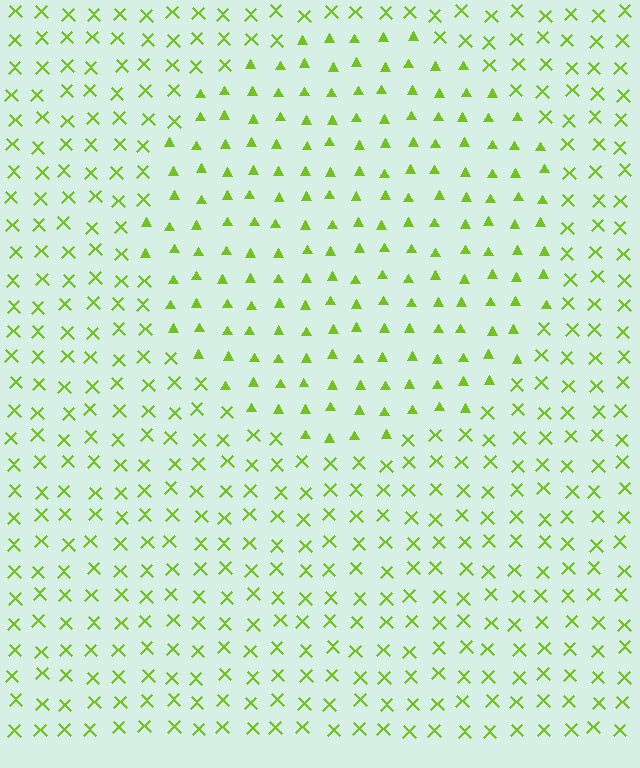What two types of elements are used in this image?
The image uses triangles inside the circle region and X marks outside it.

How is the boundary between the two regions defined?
The boundary is defined by a change in element shape: triangles inside vs. X marks outside. All elements share the same color and spacing.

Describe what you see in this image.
The image is filled with small lime elements arranged in a uniform grid. A circle-shaped region contains triangles, while the surrounding area contains X marks. The boundary is defined purely by the change in element shape.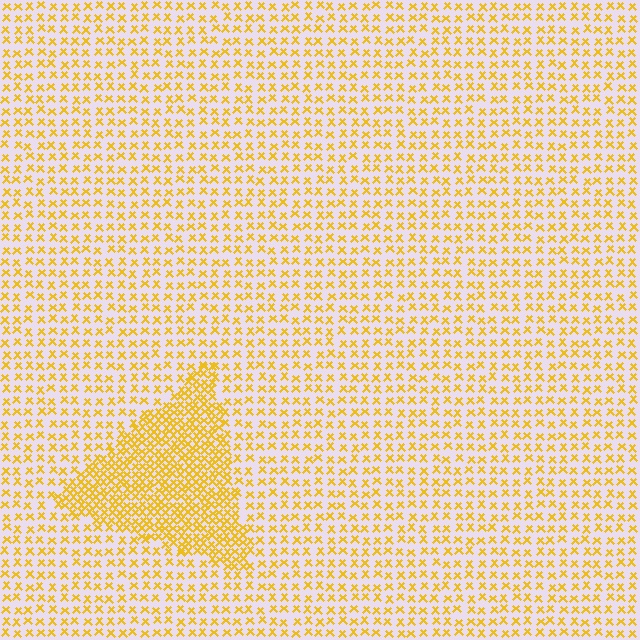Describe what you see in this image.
The image contains small yellow elements arranged at two different densities. A triangle-shaped region is visible where the elements are more densely packed than the surrounding area.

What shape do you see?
I see a triangle.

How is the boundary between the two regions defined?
The boundary is defined by a change in element density (approximately 2.3x ratio). All elements are the same color, size, and shape.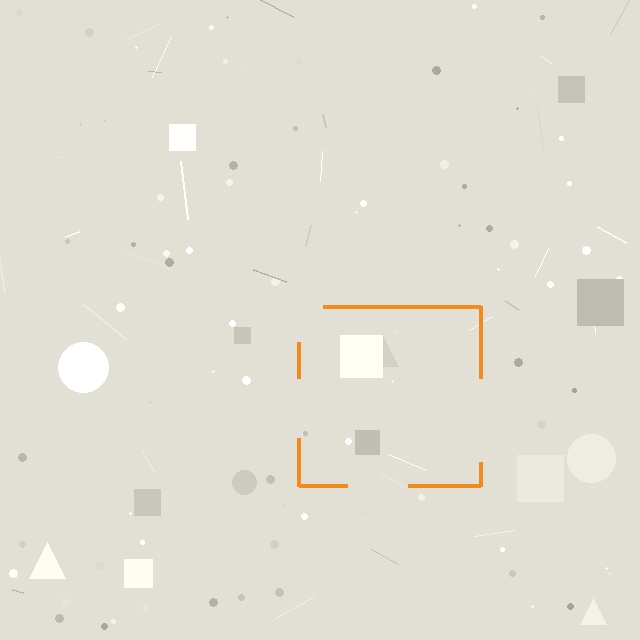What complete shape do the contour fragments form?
The contour fragments form a square.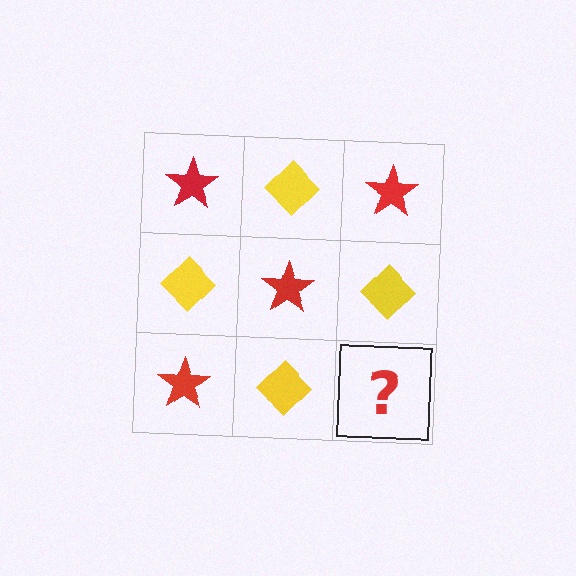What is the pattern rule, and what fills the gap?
The rule is that it alternates red star and yellow diamond in a checkerboard pattern. The gap should be filled with a red star.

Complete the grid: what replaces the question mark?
The question mark should be replaced with a red star.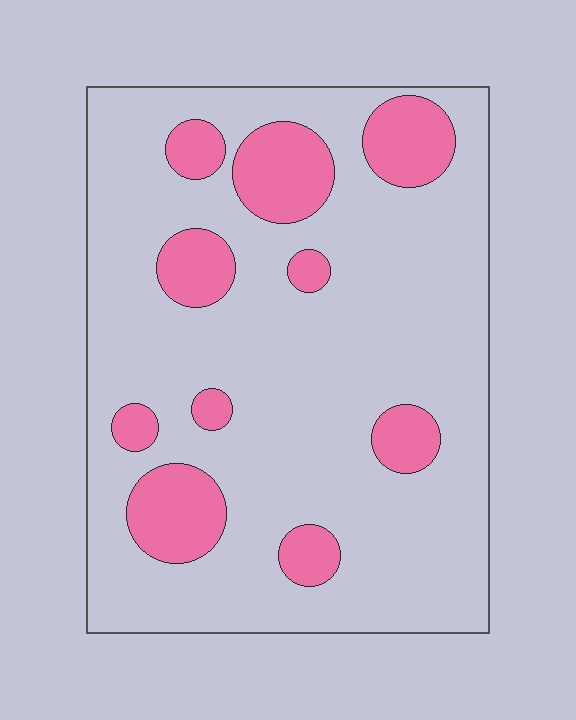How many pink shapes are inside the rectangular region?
10.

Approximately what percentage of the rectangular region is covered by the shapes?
Approximately 20%.